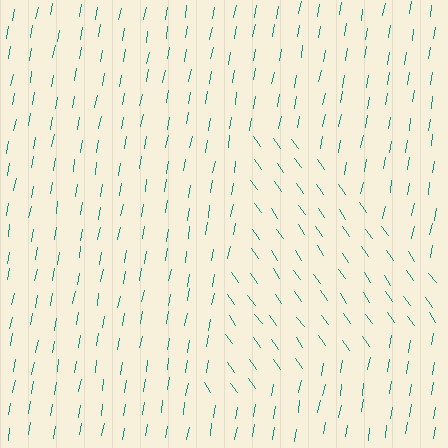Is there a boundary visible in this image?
Yes, there is a texture boundary formed by a change in line orientation.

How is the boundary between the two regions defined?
The boundary is defined purely by a change in line orientation (approximately 45 degrees difference). All lines are the same color and thickness.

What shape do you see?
I see a triangle.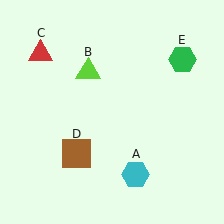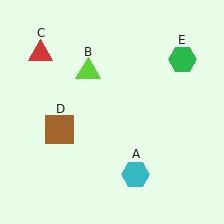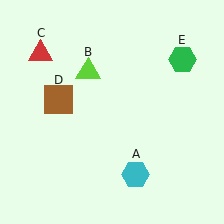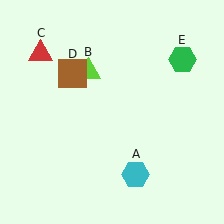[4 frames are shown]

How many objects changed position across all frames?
1 object changed position: brown square (object D).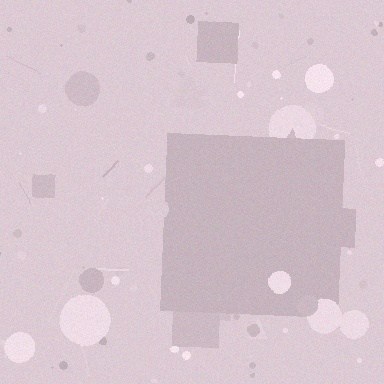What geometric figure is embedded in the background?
A square is embedded in the background.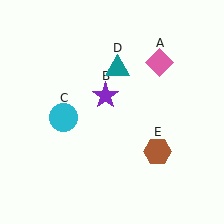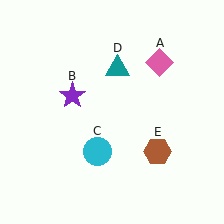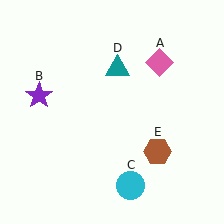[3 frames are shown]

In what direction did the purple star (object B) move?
The purple star (object B) moved left.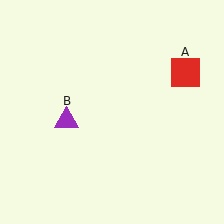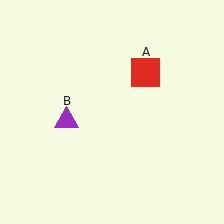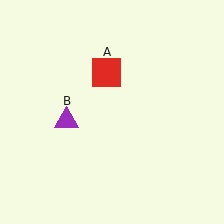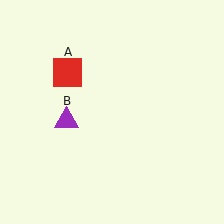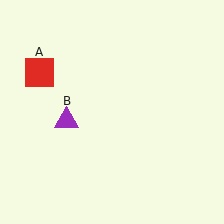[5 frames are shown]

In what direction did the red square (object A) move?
The red square (object A) moved left.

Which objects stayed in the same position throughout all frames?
Purple triangle (object B) remained stationary.